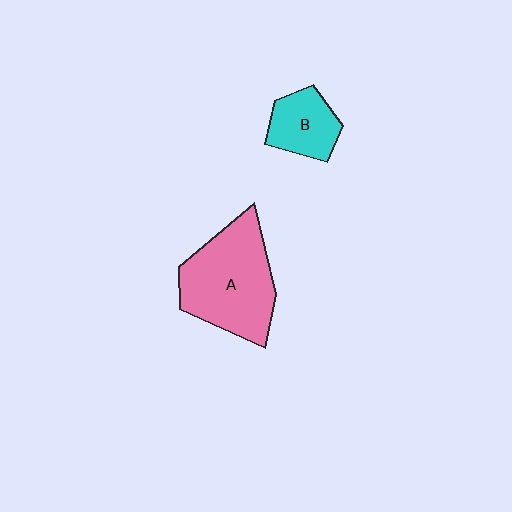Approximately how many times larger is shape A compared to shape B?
Approximately 2.2 times.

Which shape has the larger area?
Shape A (pink).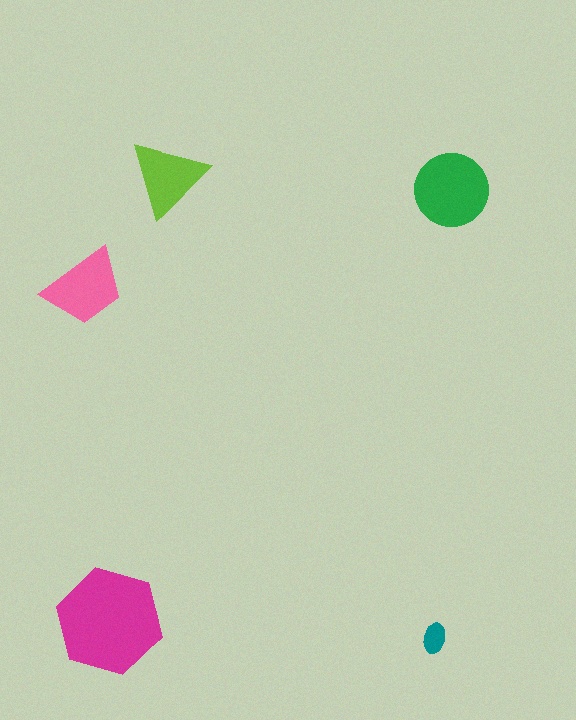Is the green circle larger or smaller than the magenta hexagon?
Smaller.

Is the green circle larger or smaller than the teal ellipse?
Larger.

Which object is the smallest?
The teal ellipse.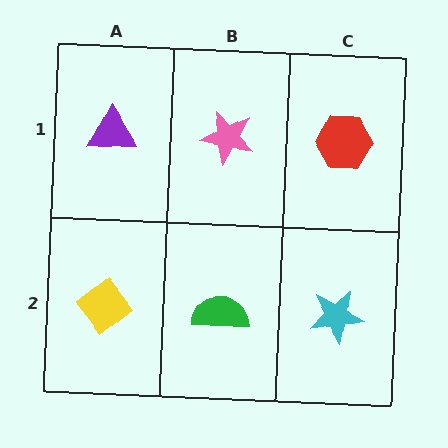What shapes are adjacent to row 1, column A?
A yellow diamond (row 2, column A), a pink star (row 1, column B).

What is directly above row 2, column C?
A red hexagon.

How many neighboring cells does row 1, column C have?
2.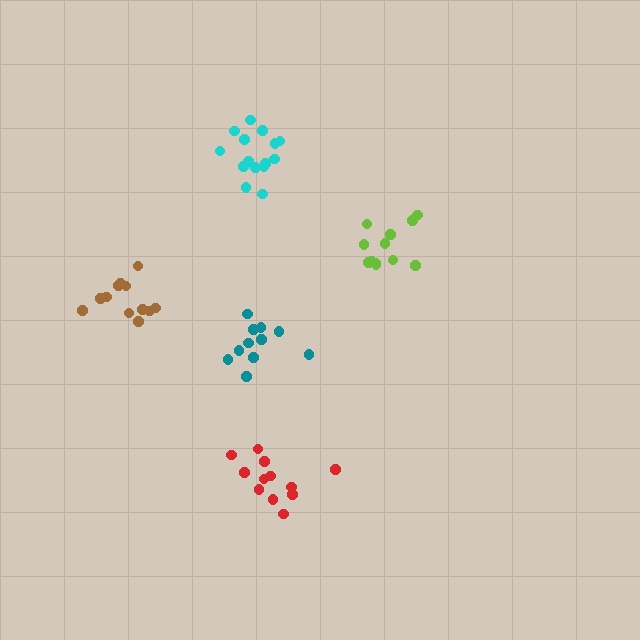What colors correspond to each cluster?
The clusters are colored: lime, brown, cyan, red, teal.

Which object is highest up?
The cyan cluster is topmost.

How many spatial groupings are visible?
There are 5 spatial groupings.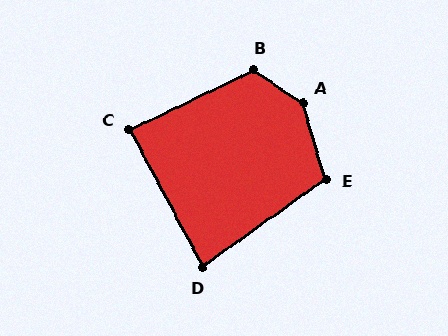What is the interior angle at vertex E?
Approximately 109 degrees (obtuse).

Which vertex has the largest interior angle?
A, at approximately 140 degrees.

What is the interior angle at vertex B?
Approximately 121 degrees (obtuse).